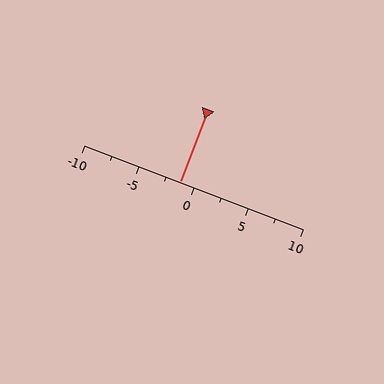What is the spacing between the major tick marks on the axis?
The major ticks are spaced 5 apart.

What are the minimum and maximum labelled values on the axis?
The axis runs from -10 to 10.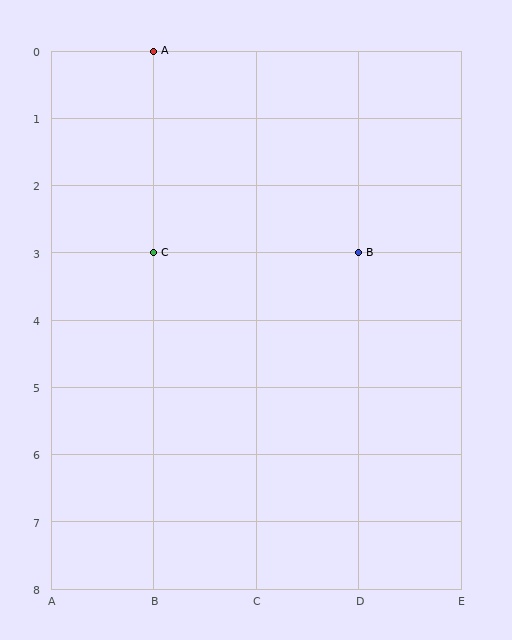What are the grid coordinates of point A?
Point A is at grid coordinates (B, 0).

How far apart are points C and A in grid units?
Points C and A are 3 rows apart.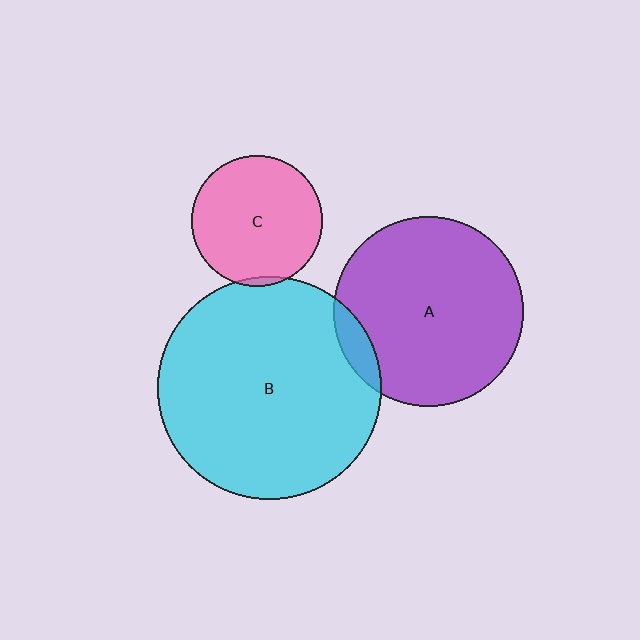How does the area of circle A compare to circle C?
Approximately 2.1 times.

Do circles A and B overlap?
Yes.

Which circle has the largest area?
Circle B (cyan).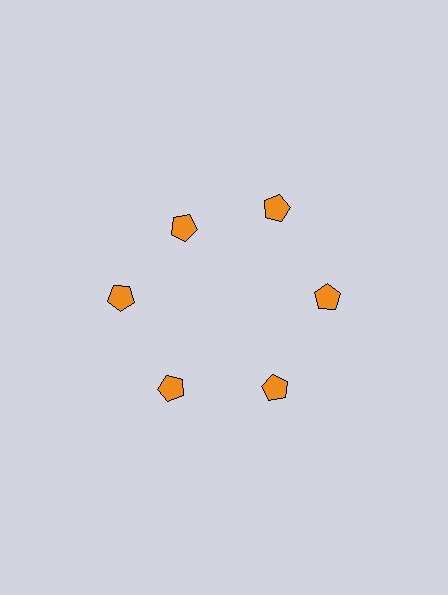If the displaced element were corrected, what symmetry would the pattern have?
It would have 6-fold rotational symmetry — the pattern would map onto itself every 60 degrees.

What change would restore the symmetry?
The symmetry would be restored by moving it outward, back onto the ring so that all 6 pentagons sit at equal angles and equal distance from the center.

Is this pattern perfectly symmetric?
No. The 6 orange pentagons are arranged in a ring, but one element near the 11 o'clock position is pulled inward toward the center, breaking the 6-fold rotational symmetry.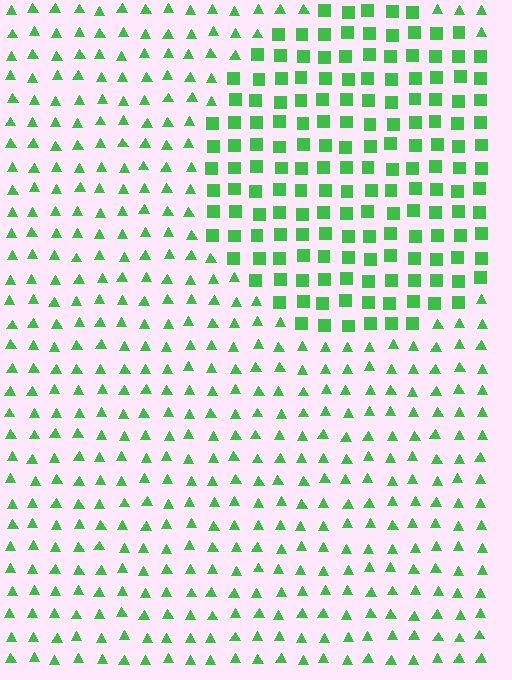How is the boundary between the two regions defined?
The boundary is defined by a change in element shape: squares inside vs. triangles outside. All elements share the same color and spacing.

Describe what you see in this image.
The image is filled with small green elements arranged in a uniform grid. A circle-shaped region contains squares, while the surrounding area contains triangles. The boundary is defined purely by the change in element shape.